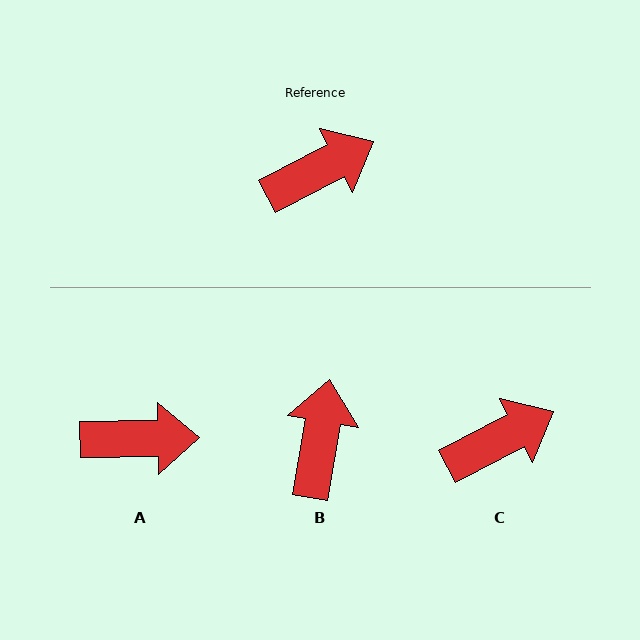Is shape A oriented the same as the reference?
No, it is off by about 26 degrees.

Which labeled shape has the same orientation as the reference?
C.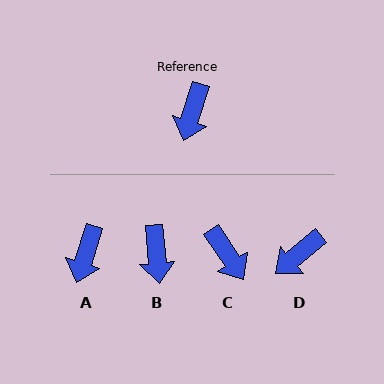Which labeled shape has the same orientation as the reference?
A.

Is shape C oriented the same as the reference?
No, it is off by about 51 degrees.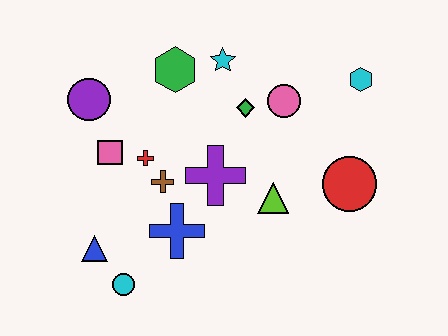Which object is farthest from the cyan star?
The cyan circle is farthest from the cyan star.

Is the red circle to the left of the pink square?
No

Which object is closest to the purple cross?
The brown cross is closest to the purple cross.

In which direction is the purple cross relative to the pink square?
The purple cross is to the right of the pink square.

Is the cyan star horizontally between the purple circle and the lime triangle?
Yes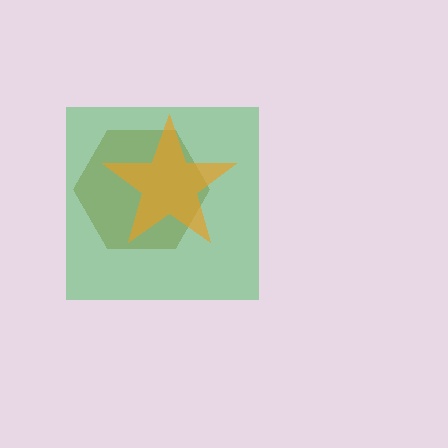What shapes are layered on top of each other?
The layered shapes are: a brown hexagon, a green square, an orange star.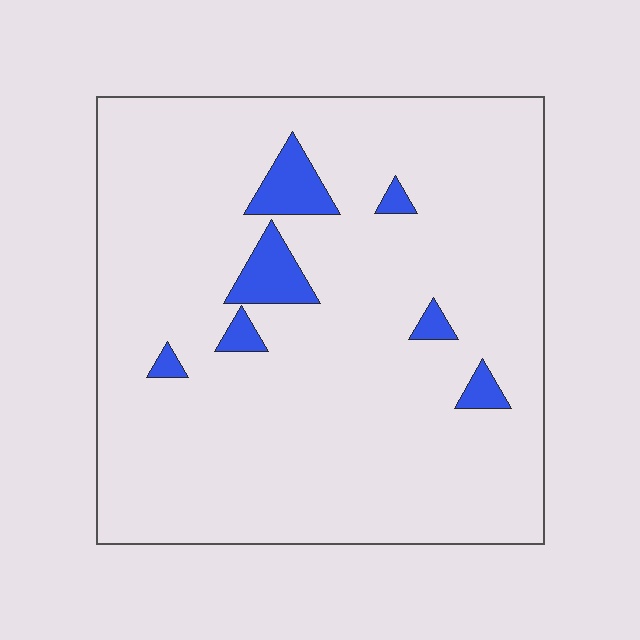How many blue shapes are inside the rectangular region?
7.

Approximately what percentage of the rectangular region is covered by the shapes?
Approximately 5%.